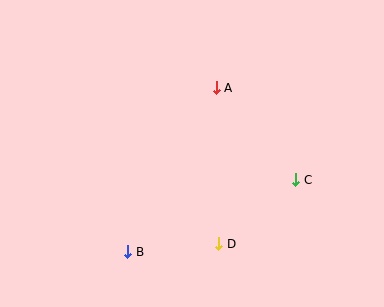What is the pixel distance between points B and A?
The distance between B and A is 187 pixels.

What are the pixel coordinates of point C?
Point C is at (296, 180).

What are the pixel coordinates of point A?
Point A is at (216, 88).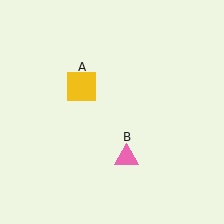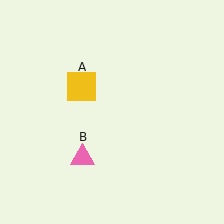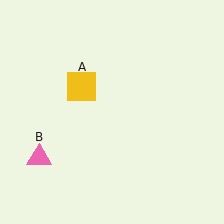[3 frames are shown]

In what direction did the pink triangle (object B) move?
The pink triangle (object B) moved left.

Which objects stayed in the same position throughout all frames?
Yellow square (object A) remained stationary.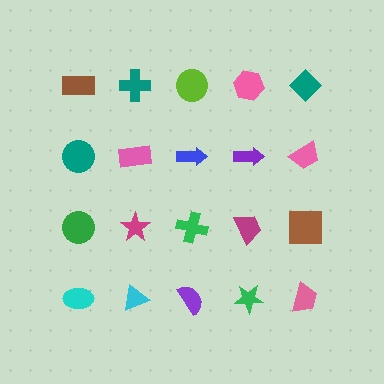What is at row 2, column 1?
A teal circle.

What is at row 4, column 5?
A pink trapezoid.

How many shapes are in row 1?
5 shapes.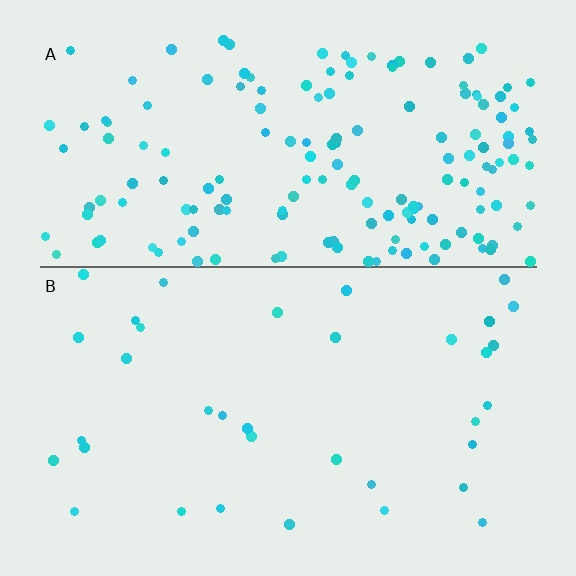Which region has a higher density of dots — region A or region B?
A (the top).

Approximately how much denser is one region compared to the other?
Approximately 4.7× — region A over region B.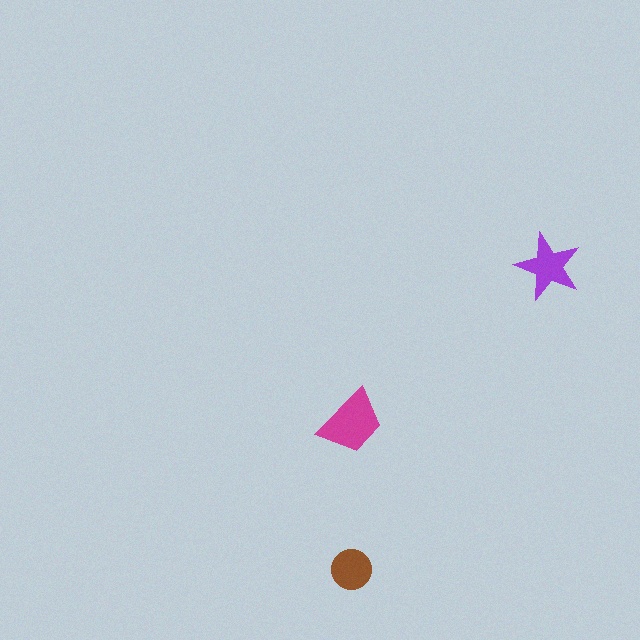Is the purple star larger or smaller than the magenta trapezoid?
Smaller.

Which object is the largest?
The magenta trapezoid.